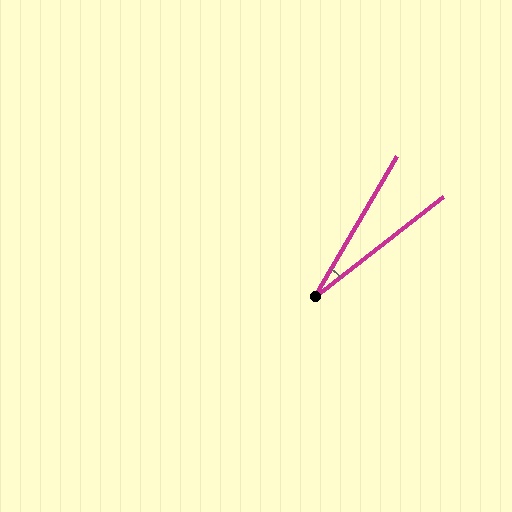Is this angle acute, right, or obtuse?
It is acute.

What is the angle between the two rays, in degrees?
Approximately 21 degrees.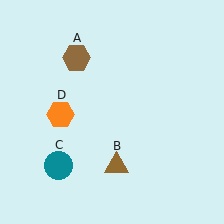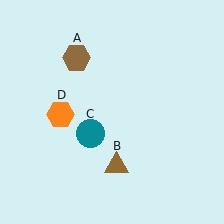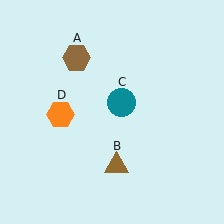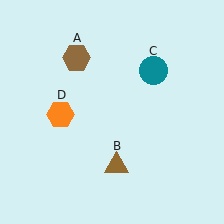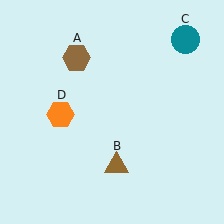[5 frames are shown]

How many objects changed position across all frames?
1 object changed position: teal circle (object C).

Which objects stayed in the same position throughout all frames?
Brown hexagon (object A) and brown triangle (object B) and orange hexagon (object D) remained stationary.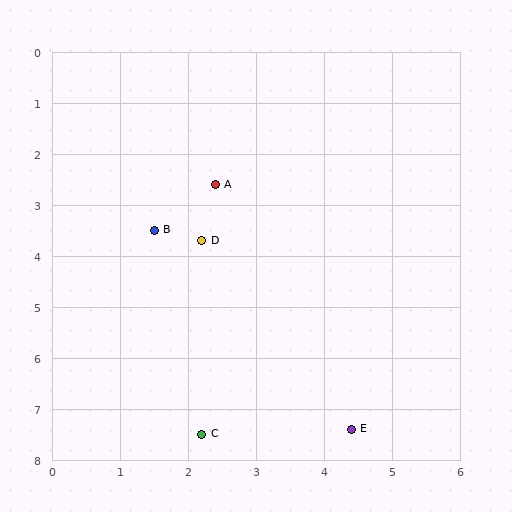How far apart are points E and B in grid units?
Points E and B are about 4.9 grid units apart.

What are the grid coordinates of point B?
Point B is at approximately (1.5, 3.5).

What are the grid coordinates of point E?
Point E is at approximately (4.4, 7.4).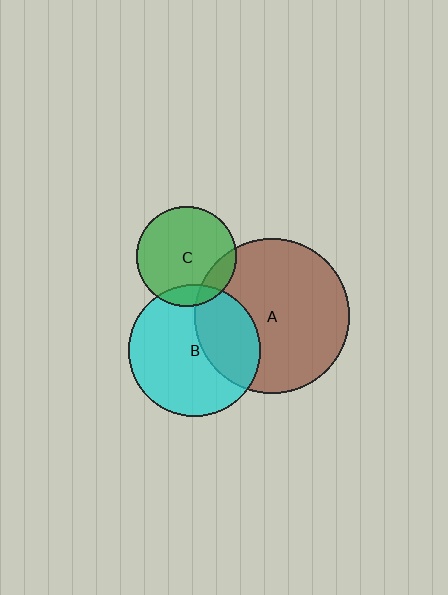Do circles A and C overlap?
Yes.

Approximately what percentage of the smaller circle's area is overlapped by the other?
Approximately 15%.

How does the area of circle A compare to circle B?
Approximately 1.4 times.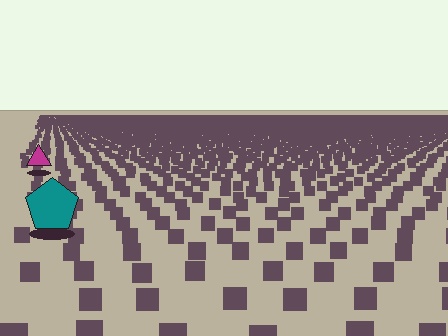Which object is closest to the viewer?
The teal pentagon is closest. The texture marks near it are larger and more spread out.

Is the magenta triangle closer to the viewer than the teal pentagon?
No. The teal pentagon is closer — you can tell from the texture gradient: the ground texture is coarser near it.